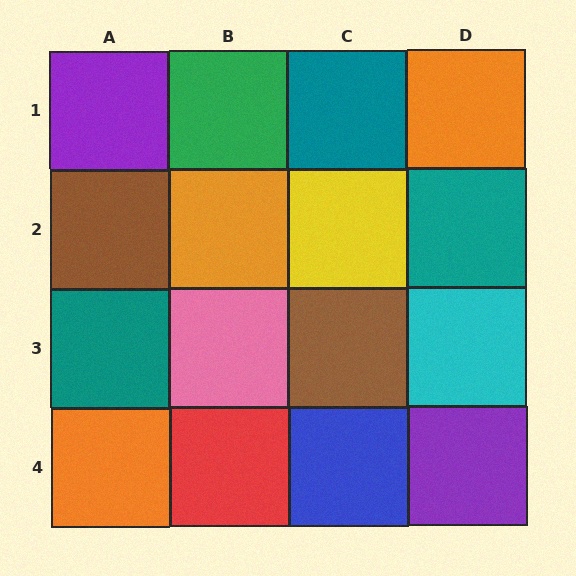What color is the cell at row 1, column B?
Green.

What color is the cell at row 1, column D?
Orange.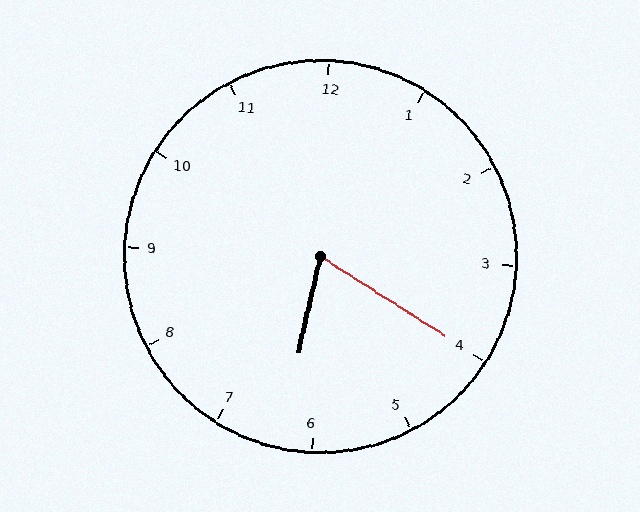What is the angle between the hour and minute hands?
Approximately 70 degrees.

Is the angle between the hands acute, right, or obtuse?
It is acute.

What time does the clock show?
6:20.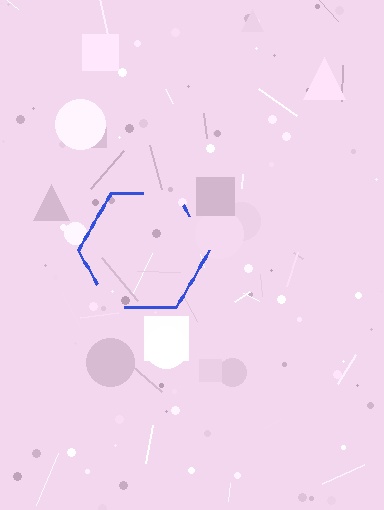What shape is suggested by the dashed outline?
The dashed outline suggests a hexagon.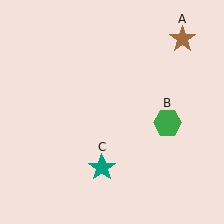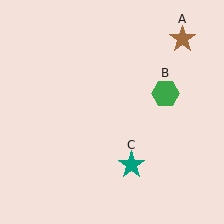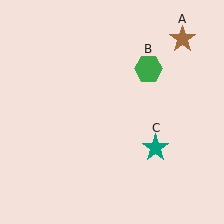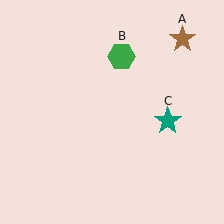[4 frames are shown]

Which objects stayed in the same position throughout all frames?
Brown star (object A) remained stationary.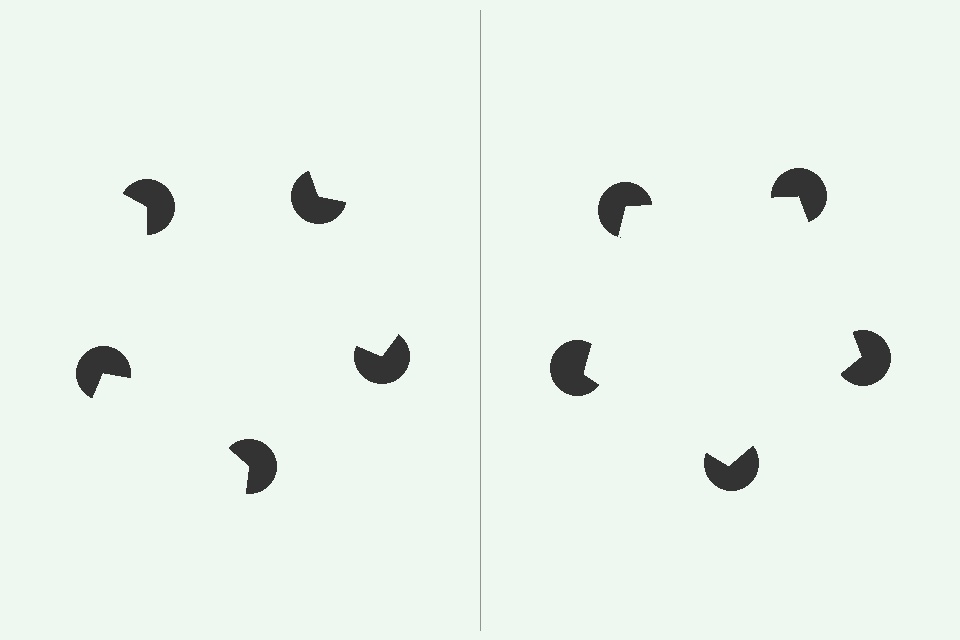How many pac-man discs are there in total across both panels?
10 — 5 on each side.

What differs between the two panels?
The pac-man discs are positioned identically on both sides; only the wedge orientations differ. On the right they align to a pentagon; on the left they are misaligned.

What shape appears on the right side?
An illusory pentagon.